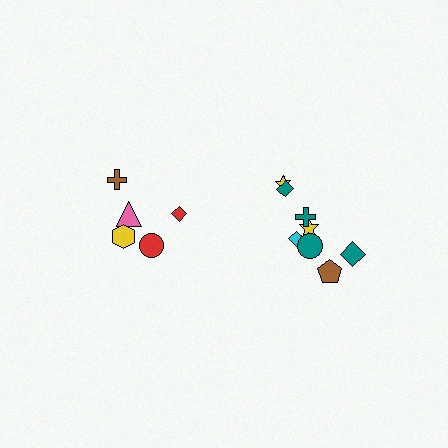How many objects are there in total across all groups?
There are 13 objects.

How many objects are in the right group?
There are 8 objects.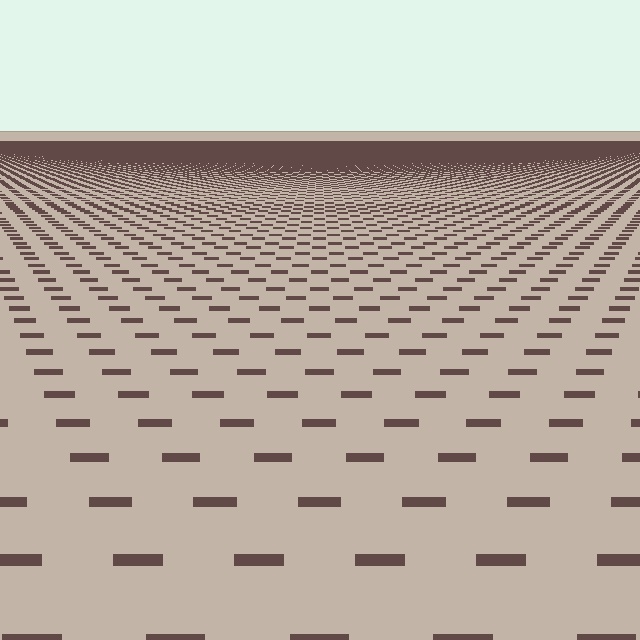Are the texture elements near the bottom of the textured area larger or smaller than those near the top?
Larger. Near the bottom, elements are closer to the viewer and appear at a bigger on-screen size.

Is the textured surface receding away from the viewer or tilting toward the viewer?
The surface is receding away from the viewer. Texture elements get smaller and denser toward the top.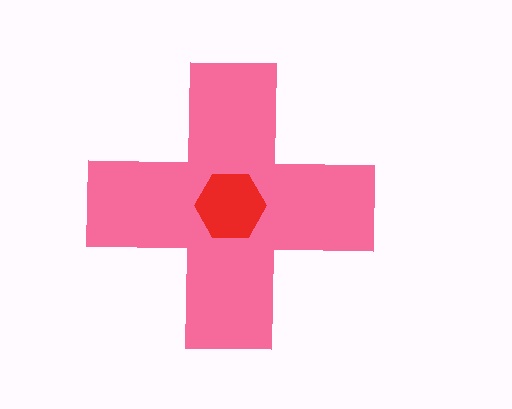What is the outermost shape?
The pink cross.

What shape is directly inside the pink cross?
The red hexagon.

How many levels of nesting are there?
2.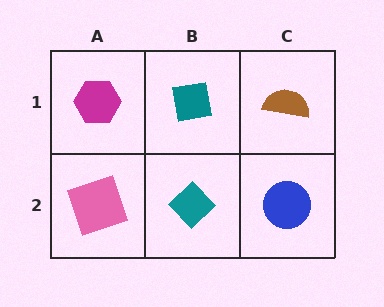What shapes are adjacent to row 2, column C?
A brown semicircle (row 1, column C), a teal diamond (row 2, column B).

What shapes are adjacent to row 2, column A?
A magenta hexagon (row 1, column A), a teal diamond (row 2, column B).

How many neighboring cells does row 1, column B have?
3.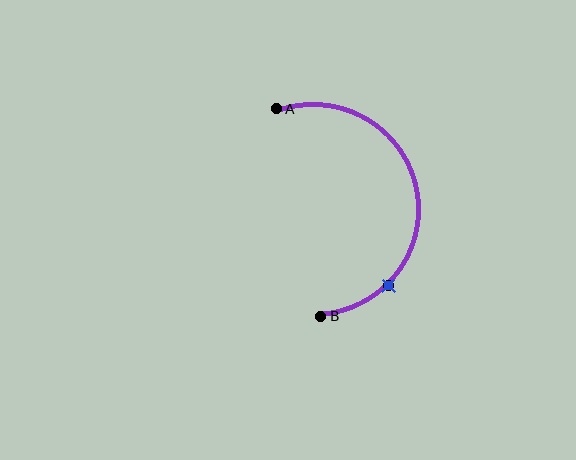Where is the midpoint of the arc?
The arc midpoint is the point on the curve farthest from the straight line joining A and B. It sits to the right of that line.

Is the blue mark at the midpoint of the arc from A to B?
No. The blue mark lies on the arc but is closer to endpoint B. The arc midpoint would be at the point on the curve equidistant along the arc from both A and B.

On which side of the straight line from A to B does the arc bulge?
The arc bulges to the right of the straight line connecting A and B.